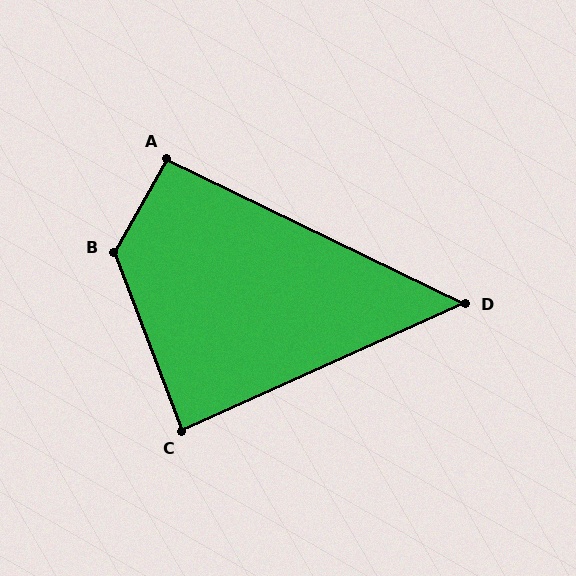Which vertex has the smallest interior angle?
D, at approximately 50 degrees.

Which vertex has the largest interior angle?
B, at approximately 130 degrees.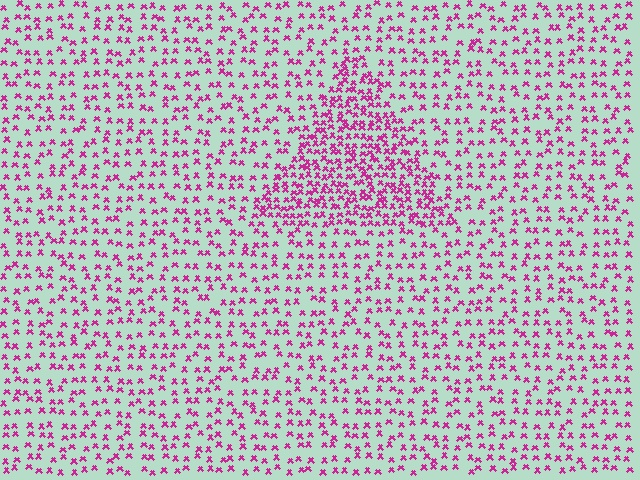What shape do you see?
I see a triangle.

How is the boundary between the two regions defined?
The boundary is defined by a change in element density (approximately 2.1x ratio). All elements are the same color, size, and shape.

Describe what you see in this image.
The image contains small magenta elements arranged at two different densities. A triangle-shaped region is visible where the elements are more densely packed than the surrounding area.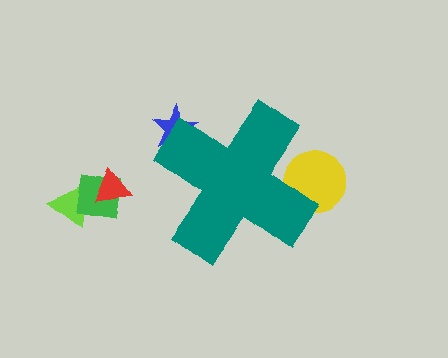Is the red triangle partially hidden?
No, the red triangle is fully visible.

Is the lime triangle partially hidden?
No, the lime triangle is fully visible.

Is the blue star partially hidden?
Yes, the blue star is partially hidden behind the teal cross.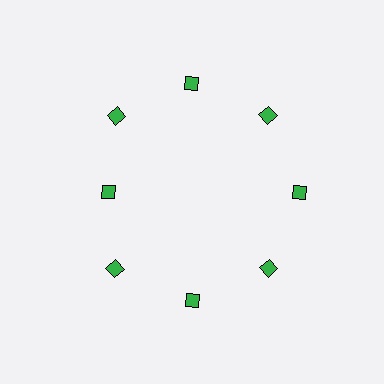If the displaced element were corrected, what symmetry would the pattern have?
It would have 8-fold rotational symmetry — the pattern would map onto itself every 45 degrees.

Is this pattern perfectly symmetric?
No. The 8 green diamonds are arranged in a ring, but one element near the 9 o'clock position is pulled inward toward the center, breaking the 8-fold rotational symmetry.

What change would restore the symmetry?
The symmetry would be restored by moving it outward, back onto the ring so that all 8 diamonds sit at equal angles and equal distance from the center.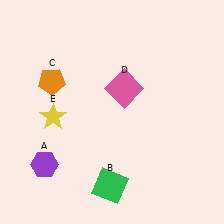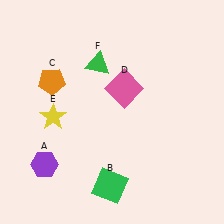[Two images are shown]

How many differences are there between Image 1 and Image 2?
There is 1 difference between the two images.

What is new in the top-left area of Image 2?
A green triangle (F) was added in the top-left area of Image 2.